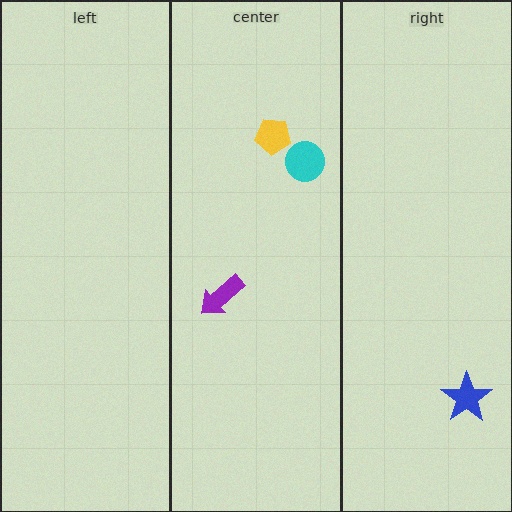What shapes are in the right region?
The blue star.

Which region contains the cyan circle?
The center region.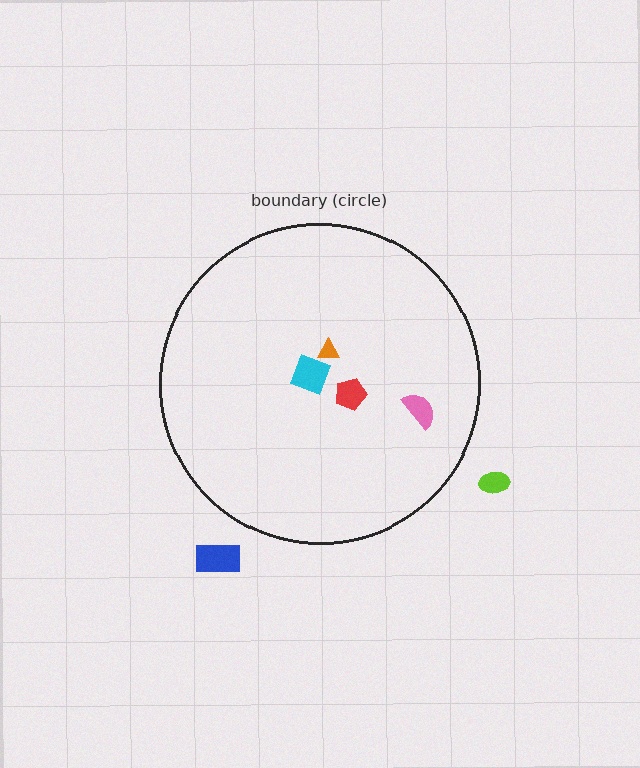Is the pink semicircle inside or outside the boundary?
Inside.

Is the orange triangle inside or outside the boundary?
Inside.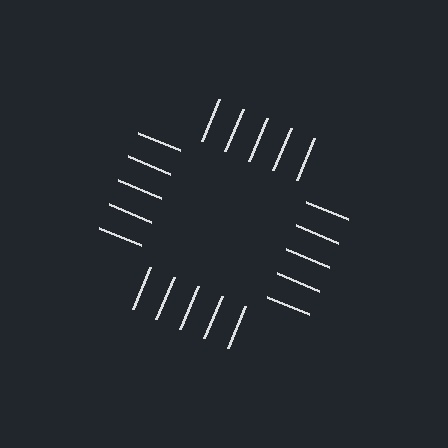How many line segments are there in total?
20 — 5 along each of the 4 edges.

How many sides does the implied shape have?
4 sides — the line-ends trace a square.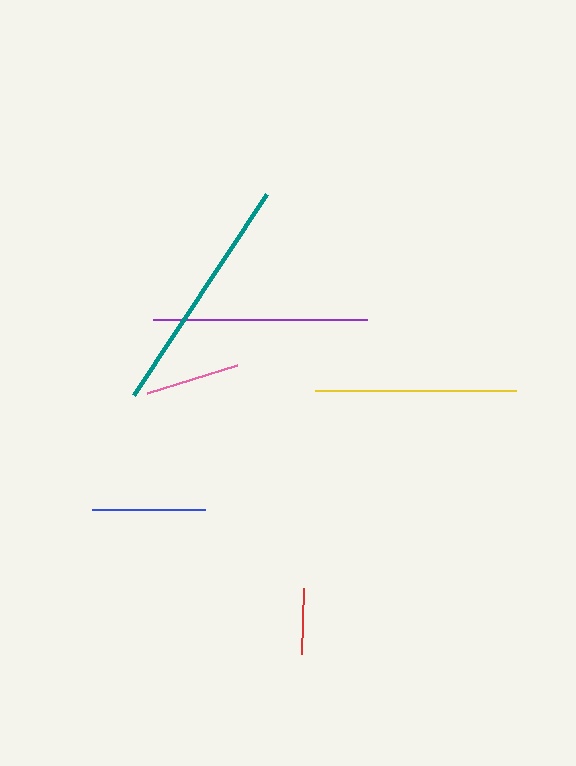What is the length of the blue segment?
The blue segment is approximately 113 pixels long.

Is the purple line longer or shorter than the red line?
The purple line is longer than the red line.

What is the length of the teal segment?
The teal segment is approximately 241 pixels long.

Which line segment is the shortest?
The red line is the shortest at approximately 66 pixels.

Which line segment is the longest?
The teal line is the longest at approximately 241 pixels.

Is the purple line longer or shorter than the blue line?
The purple line is longer than the blue line.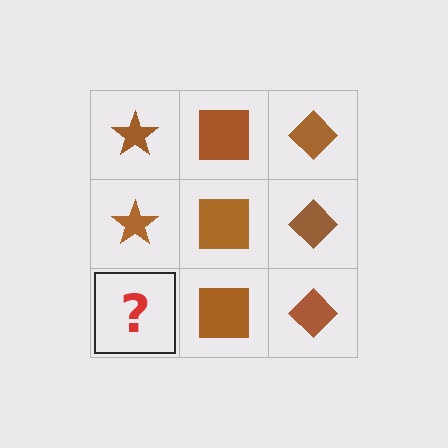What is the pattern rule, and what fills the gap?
The rule is that each column has a consistent shape. The gap should be filled with a brown star.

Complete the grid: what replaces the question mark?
The question mark should be replaced with a brown star.